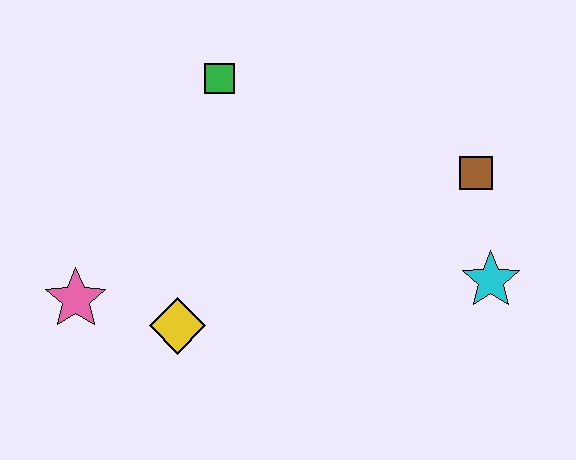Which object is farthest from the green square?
The cyan star is farthest from the green square.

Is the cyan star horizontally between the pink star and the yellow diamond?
No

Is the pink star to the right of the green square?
No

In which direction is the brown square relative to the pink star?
The brown square is to the right of the pink star.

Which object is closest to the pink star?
The yellow diamond is closest to the pink star.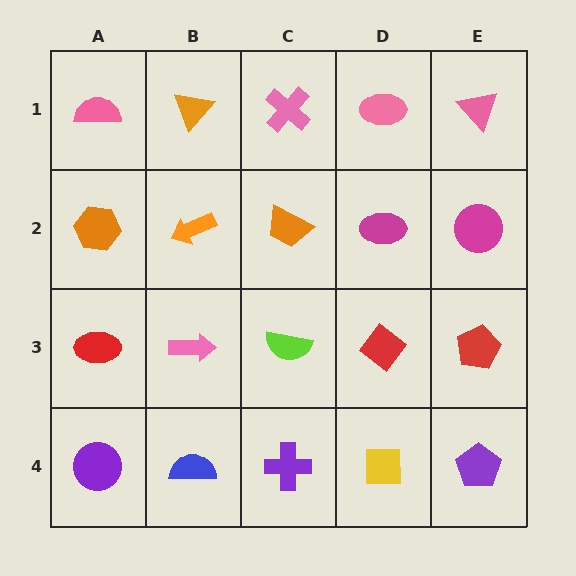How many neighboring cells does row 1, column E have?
2.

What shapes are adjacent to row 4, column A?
A red ellipse (row 3, column A), a blue semicircle (row 4, column B).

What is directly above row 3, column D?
A magenta ellipse.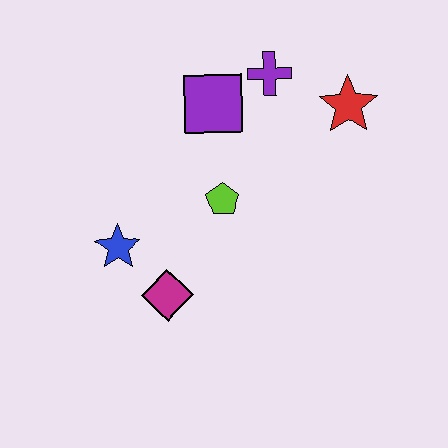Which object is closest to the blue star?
The magenta diamond is closest to the blue star.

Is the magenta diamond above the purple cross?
No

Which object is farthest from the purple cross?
The magenta diamond is farthest from the purple cross.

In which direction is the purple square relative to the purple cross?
The purple square is to the left of the purple cross.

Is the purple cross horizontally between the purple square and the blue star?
No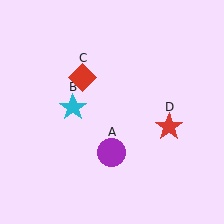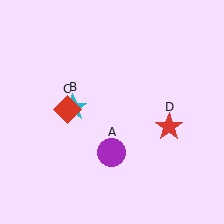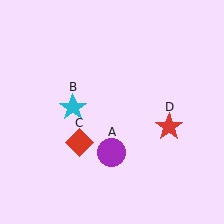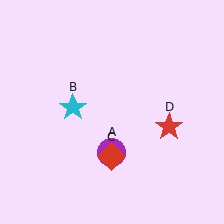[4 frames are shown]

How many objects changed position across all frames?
1 object changed position: red diamond (object C).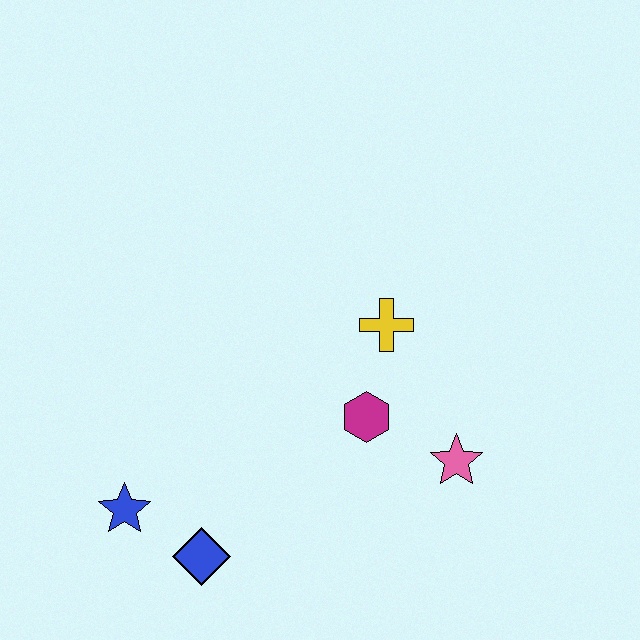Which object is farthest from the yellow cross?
The blue star is farthest from the yellow cross.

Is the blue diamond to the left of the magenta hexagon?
Yes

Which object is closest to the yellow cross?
The magenta hexagon is closest to the yellow cross.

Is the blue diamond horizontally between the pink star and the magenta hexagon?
No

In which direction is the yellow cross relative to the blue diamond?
The yellow cross is above the blue diamond.